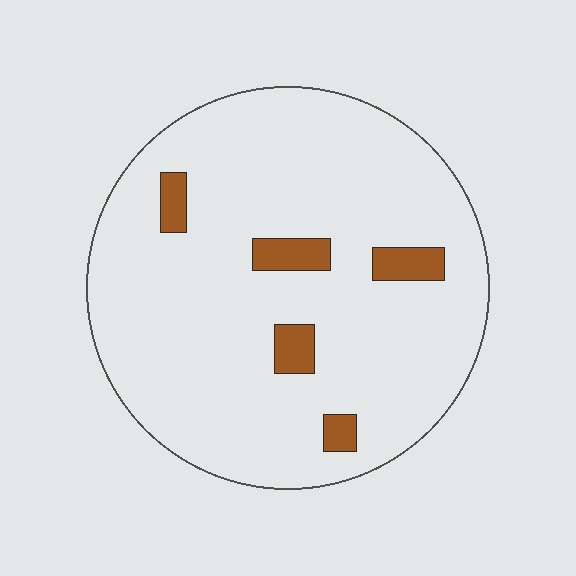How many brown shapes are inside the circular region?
5.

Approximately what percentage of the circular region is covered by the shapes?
Approximately 10%.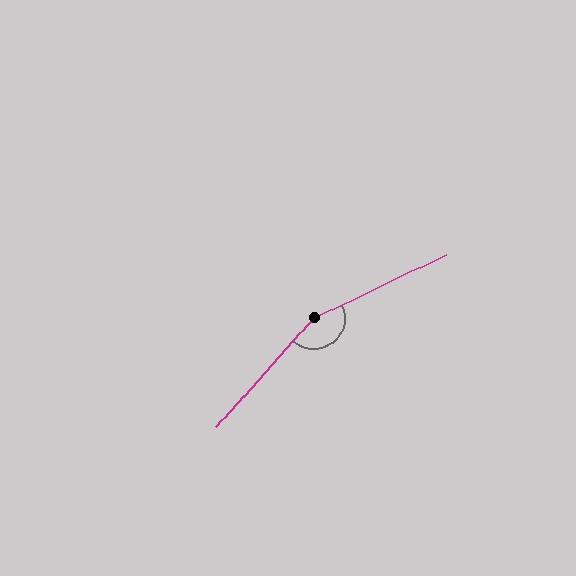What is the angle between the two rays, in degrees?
Approximately 157 degrees.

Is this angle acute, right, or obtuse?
It is obtuse.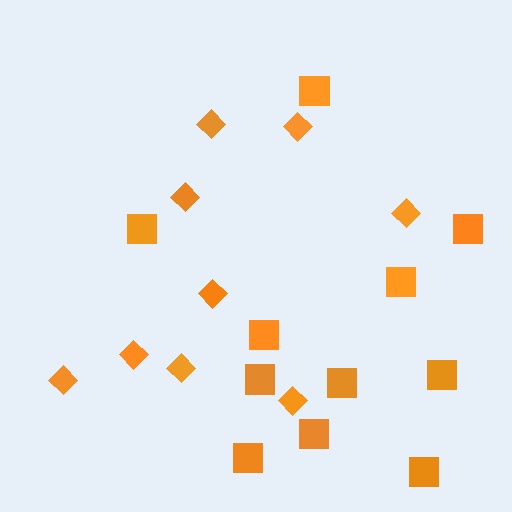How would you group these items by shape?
There are 2 groups: one group of diamonds (9) and one group of squares (11).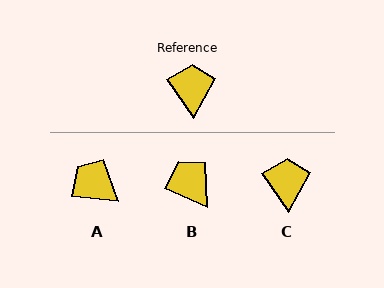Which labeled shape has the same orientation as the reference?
C.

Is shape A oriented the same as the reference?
No, it is off by about 49 degrees.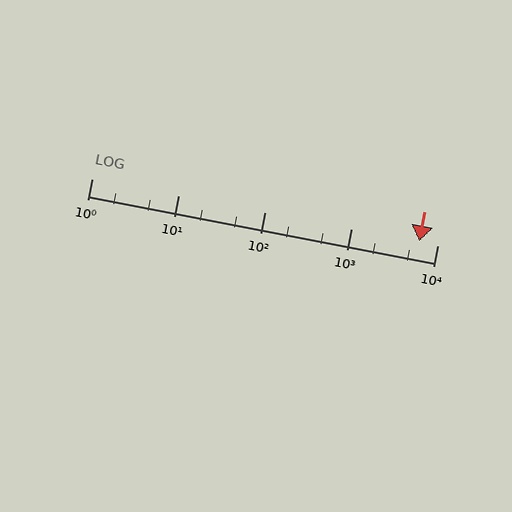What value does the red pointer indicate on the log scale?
The pointer indicates approximately 6100.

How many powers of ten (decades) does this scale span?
The scale spans 4 decades, from 1 to 10000.